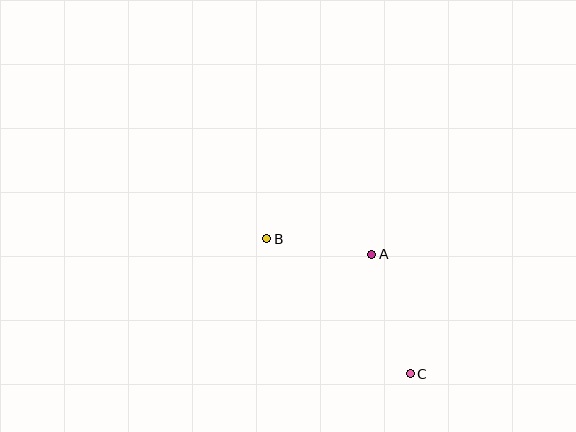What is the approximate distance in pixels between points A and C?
The distance between A and C is approximately 126 pixels.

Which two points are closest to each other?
Points A and B are closest to each other.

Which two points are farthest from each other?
Points B and C are farthest from each other.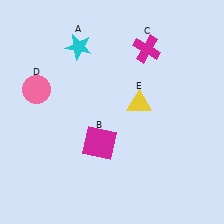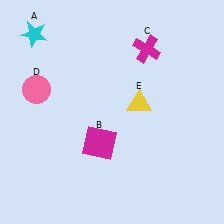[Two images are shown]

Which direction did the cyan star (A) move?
The cyan star (A) moved left.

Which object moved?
The cyan star (A) moved left.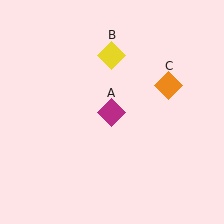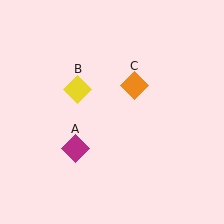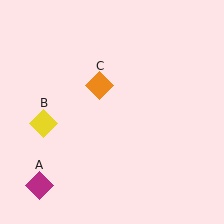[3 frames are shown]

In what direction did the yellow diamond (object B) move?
The yellow diamond (object B) moved down and to the left.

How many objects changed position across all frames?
3 objects changed position: magenta diamond (object A), yellow diamond (object B), orange diamond (object C).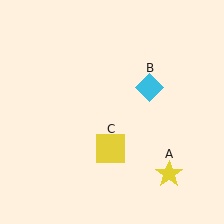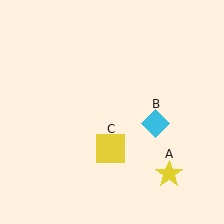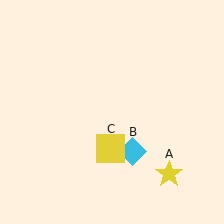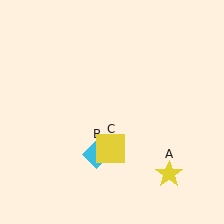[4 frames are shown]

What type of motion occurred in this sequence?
The cyan diamond (object B) rotated clockwise around the center of the scene.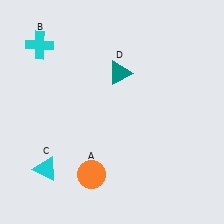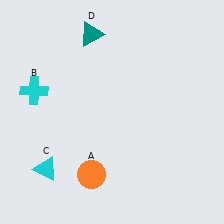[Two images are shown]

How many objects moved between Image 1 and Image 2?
2 objects moved between the two images.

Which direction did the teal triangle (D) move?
The teal triangle (D) moved up.